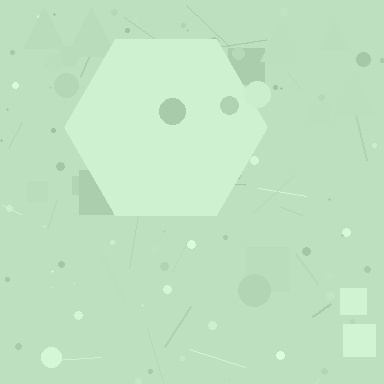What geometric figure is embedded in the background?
A hexagon is embedded in the background.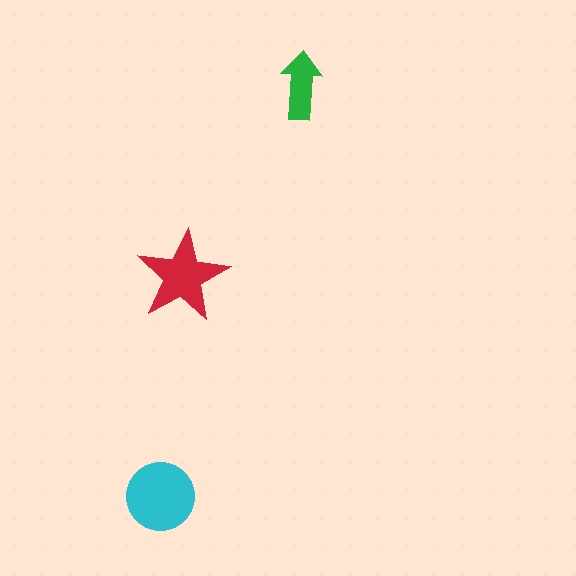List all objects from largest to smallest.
The cyan circle, the red star, the green arrow.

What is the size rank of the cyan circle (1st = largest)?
1st.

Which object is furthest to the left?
The cyan circle is leftmost.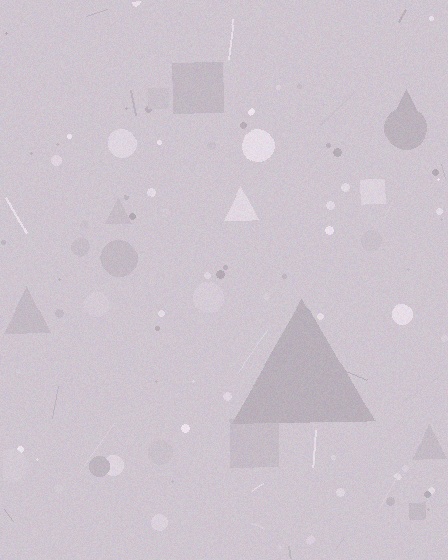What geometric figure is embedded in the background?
A triangle is embedded in the background.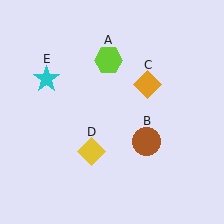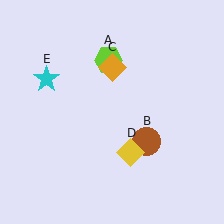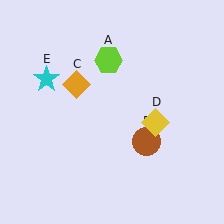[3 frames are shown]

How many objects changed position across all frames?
2 objects changed position: orange diamond (object C), yellow diamond (object D).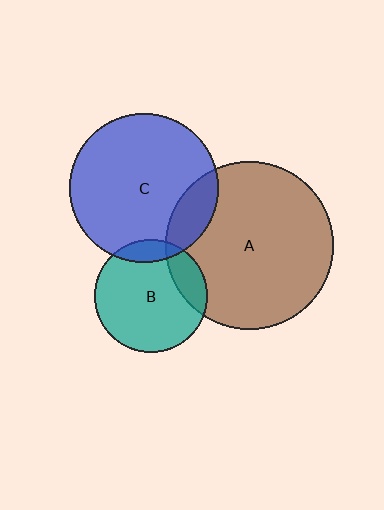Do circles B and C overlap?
Yes.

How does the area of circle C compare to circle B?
Approximately 1.7 times.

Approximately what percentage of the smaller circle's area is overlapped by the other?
Approximately 10%.